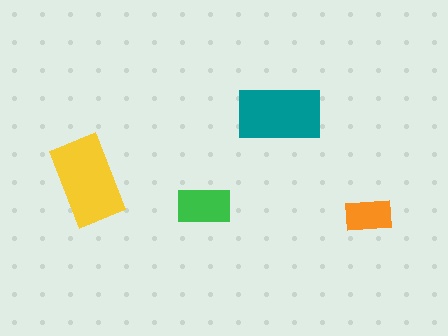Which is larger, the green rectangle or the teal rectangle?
The teal one.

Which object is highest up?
The teal rectangle is topmost.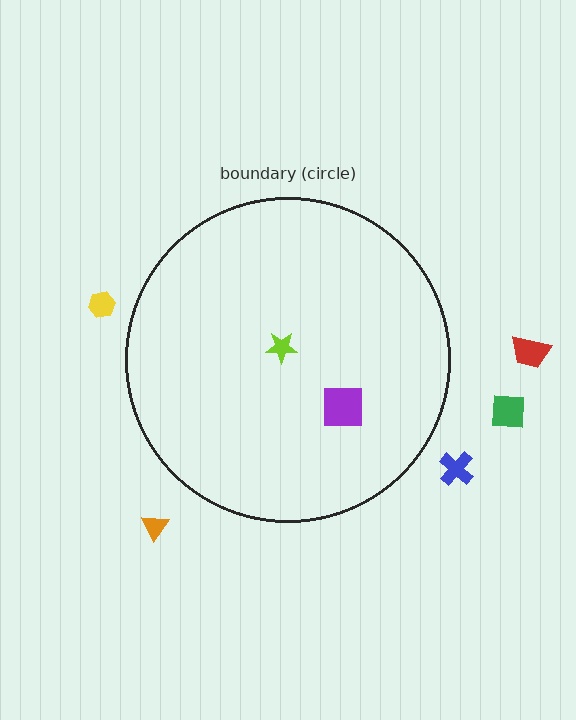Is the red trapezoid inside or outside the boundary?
Outside.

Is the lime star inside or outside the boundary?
Inside.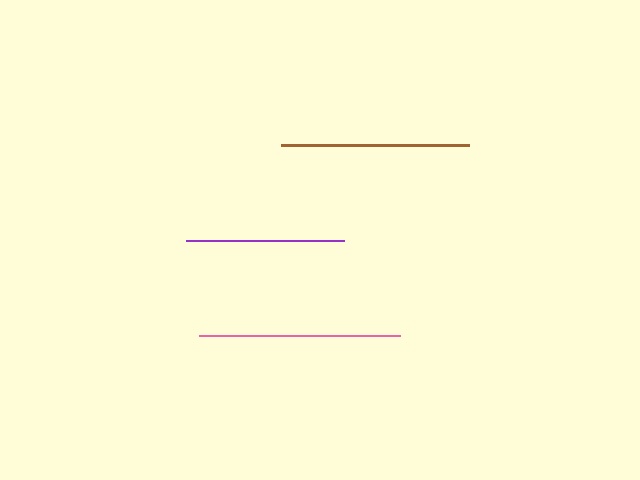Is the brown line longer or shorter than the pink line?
The pink line is longer than the brown line.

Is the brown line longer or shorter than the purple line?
The brown line is longer than the purple line.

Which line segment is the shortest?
The purple line is the shortest at approximately 158 pixels.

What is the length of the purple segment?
The purple segment is approximately 158 pixels long.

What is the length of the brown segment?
The brown segment is approximately 188 pixels long.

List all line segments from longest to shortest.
From longest to shortest: pink, brown, purple.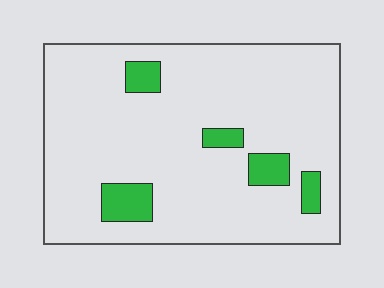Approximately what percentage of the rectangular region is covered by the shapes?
Approximately 10%.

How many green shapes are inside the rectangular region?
5.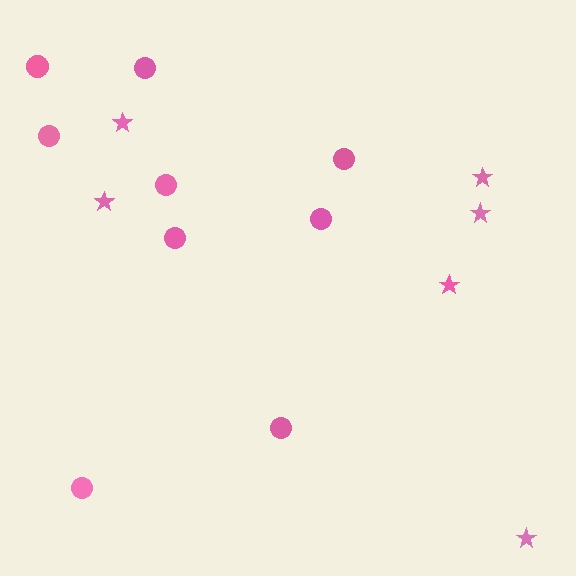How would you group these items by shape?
There are 2 groups: one group of stars (6) and one group of circles (9).